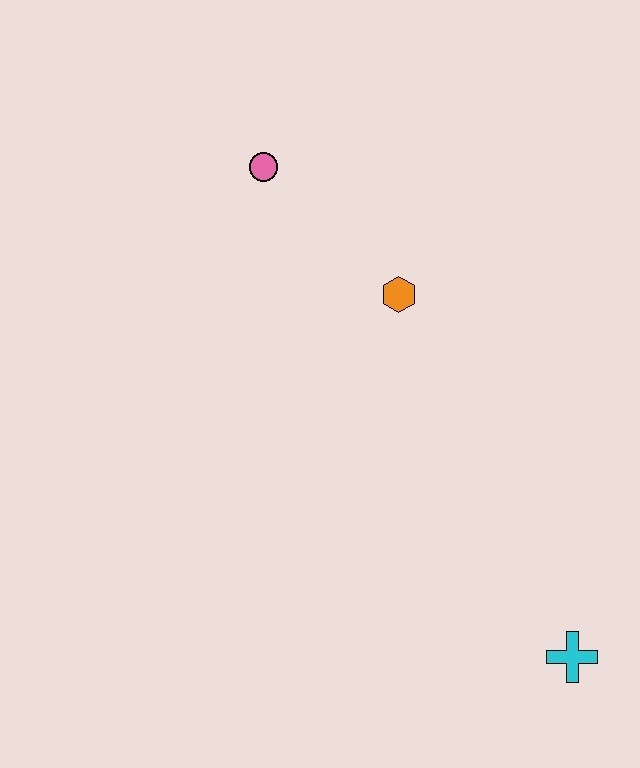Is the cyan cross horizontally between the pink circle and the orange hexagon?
No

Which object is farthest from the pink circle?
The cyan cross is farthest from the pink circle.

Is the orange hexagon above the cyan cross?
Yes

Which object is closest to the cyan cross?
The orange hexagon is closest to the cyan cross.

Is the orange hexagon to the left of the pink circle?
No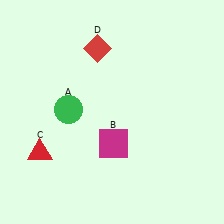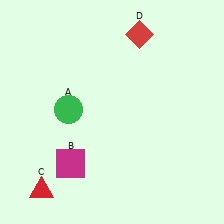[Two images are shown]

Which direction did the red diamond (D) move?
The red diamond (D) moved right.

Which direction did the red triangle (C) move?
The red triangle (C) moved down.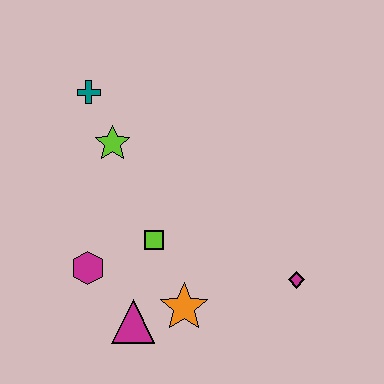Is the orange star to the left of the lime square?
No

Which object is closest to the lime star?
The teal cross is closest to the lime star.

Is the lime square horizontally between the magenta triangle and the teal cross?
No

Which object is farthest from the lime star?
The magenta diamond is farthest from the lime star.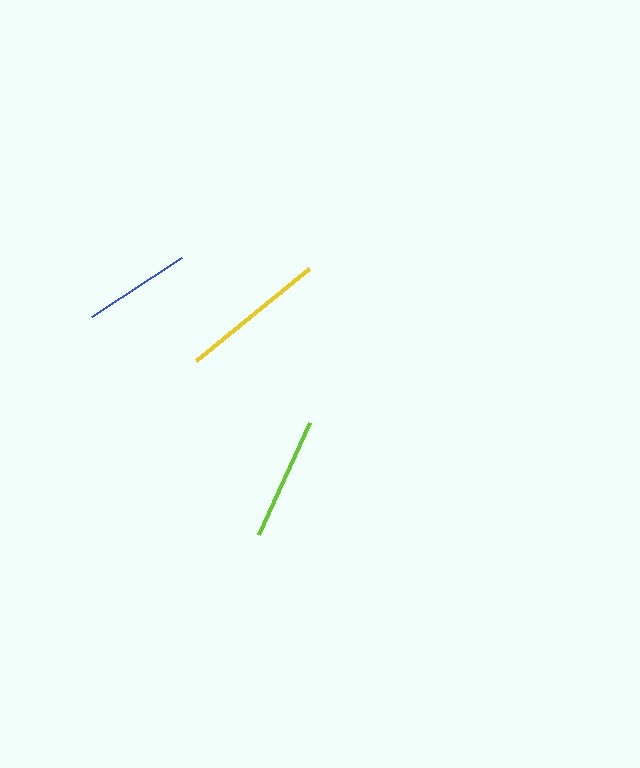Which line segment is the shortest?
The blue line is the shortest at approximately 108 pixels.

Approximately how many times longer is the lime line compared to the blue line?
The lime line is approximately 1.1 times the length of the blue line.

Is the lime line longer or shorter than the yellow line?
The yellow line is longer than the lime line.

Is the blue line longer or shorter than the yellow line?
The yellow line is longer than the blue line.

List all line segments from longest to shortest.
From longest to shortest: yellow, lime, blue.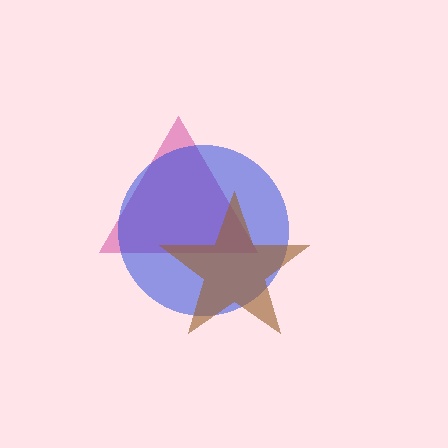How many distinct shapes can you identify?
There are 3 distinct shapes: a magenta triangle, a blue circle, a brown star.